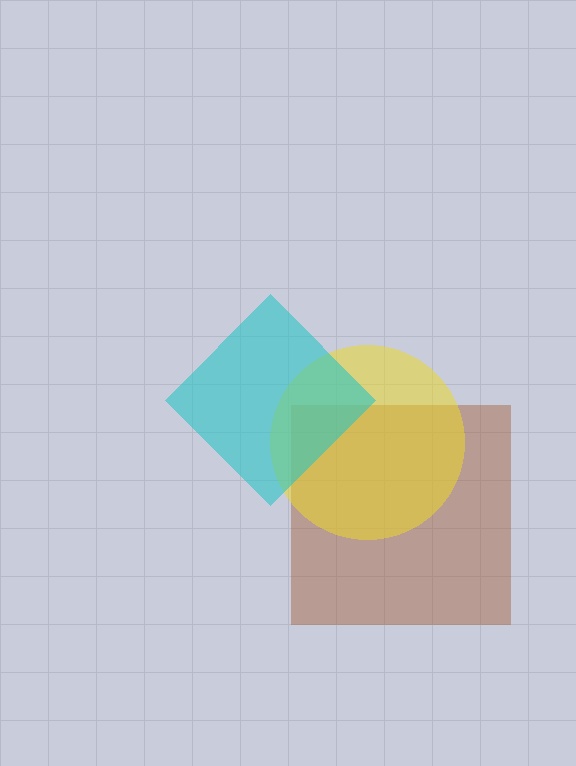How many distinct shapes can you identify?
There are 3 distinct shapes: a brown square, a yellow circle, a cyan diamond.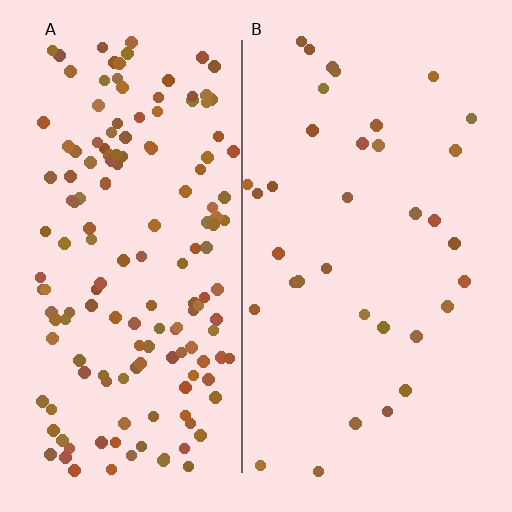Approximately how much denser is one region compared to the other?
Approximately 4.5× — region A over region B.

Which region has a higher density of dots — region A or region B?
A (the left).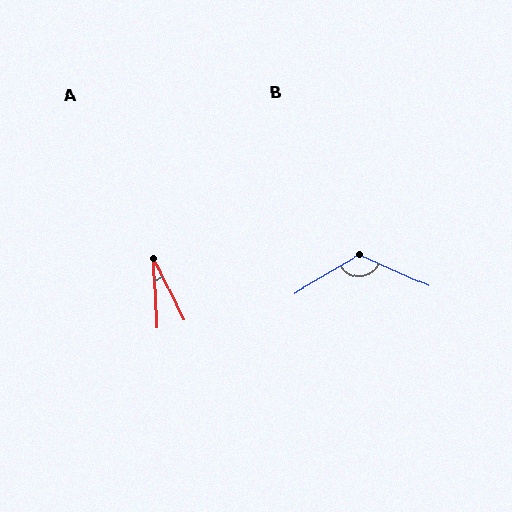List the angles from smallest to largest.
A (23°), B (125°).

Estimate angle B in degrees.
Approximately 125 degrees.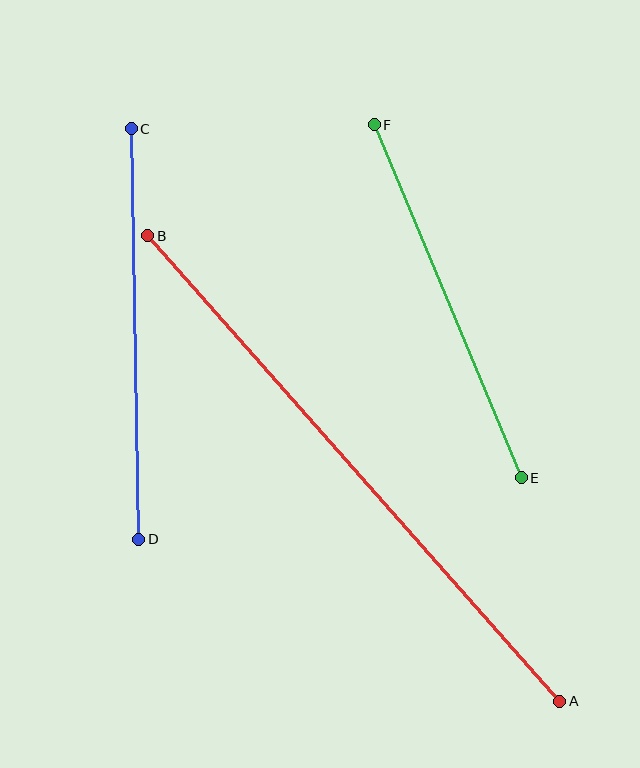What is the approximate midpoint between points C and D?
The midpoint is at approximately (135, 334) pixels.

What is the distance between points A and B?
The distance is approximately 622 pixels.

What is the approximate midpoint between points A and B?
The midpoint is at approximately (354, 469) pixels.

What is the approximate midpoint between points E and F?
The midpoint is at approximately (448, 301) pixels.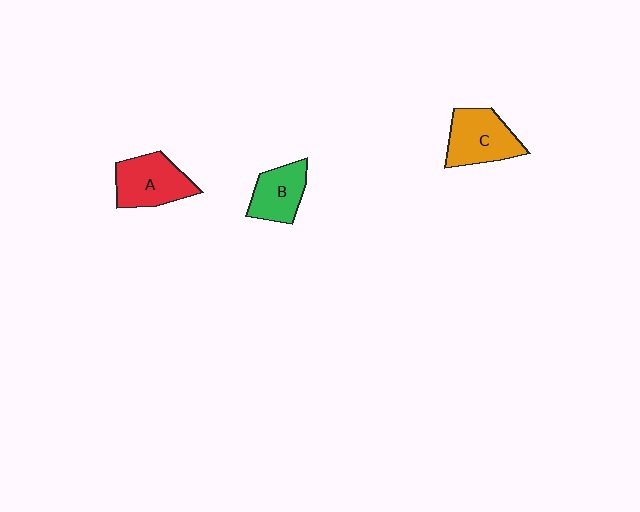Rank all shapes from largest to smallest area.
From largest to smallest: C (orange), A (red), B (green).